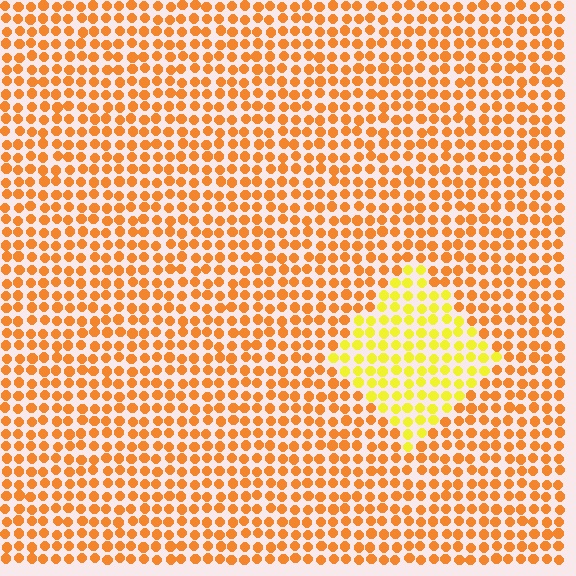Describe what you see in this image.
The image is filled with small orange elements in a uniform arrangement. A diamond-shaped region is visible where the elements are tinted to a slightly different hue, forming a subtle color boundary.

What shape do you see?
I see a diamond.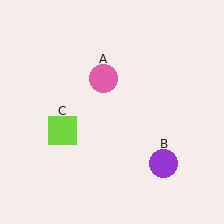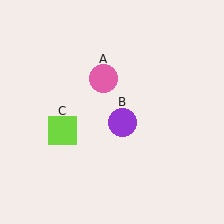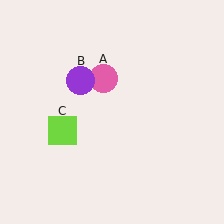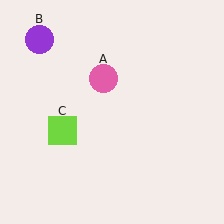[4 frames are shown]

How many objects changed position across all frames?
1 object changed position: purple circle (object B).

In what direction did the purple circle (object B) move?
The purple circle (object B) moved up and to the left.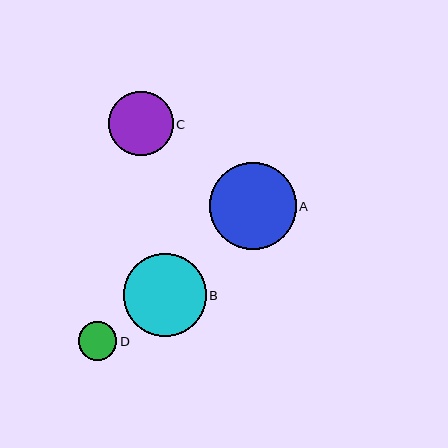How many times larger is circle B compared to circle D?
Circle B is approximately 2.1 times the size of circle D.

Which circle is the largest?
Circle A is the largest with a size of approximately 87 pixels.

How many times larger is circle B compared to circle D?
Circle B is approximately 2.1 times the size of circle D.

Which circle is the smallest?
Circle D is the smallest with a size of approximately 39 pixels.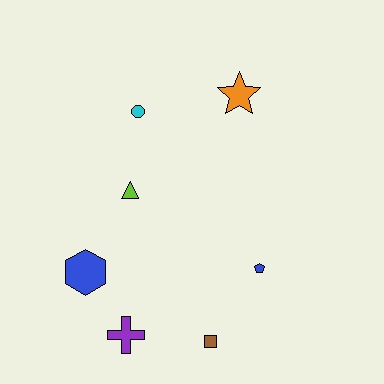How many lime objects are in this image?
There is 1 lime object.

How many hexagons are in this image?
There is 1 hexagon.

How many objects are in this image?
There are 7 objects.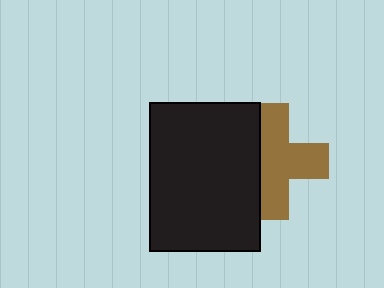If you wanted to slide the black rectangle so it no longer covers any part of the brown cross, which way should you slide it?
Slide it left — that is the most direct way to separate the two shapes.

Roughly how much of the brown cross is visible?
Most of it is visible (roughly 66%).